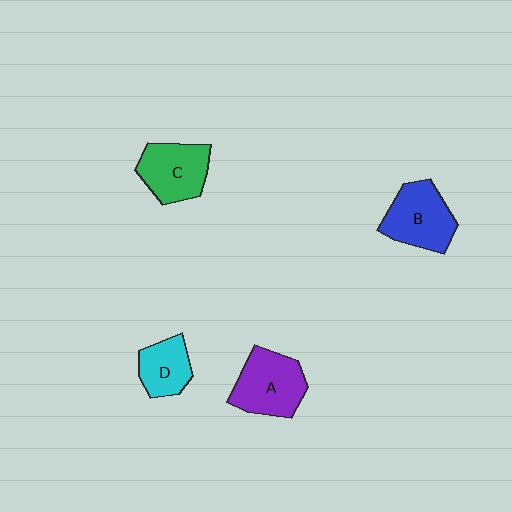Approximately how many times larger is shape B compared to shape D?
Approximately 1.5 times.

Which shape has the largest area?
Shape A (purple).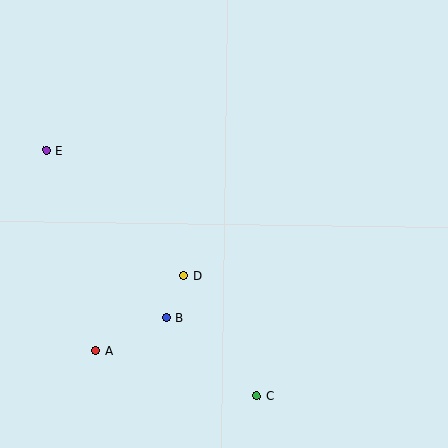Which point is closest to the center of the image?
Point D at (184, 276) is closest to the center.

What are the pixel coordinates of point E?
Point E is at (46, 150).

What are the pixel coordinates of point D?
Point D is at (184, 276).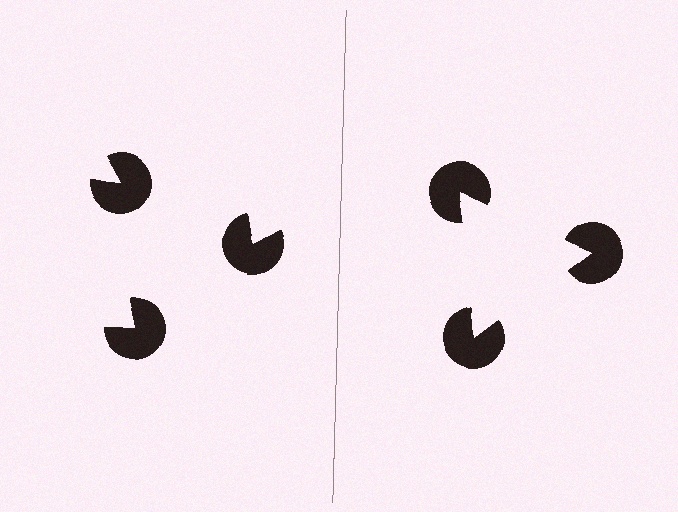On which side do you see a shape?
An illusory triangle appears on the right side. On the left side the wedge cuts are rotated, so no coherent shape forms.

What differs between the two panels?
The pac-man discs are positioned identically on both sides; only the wedge orientations differ. On the right they align to a triangle; on the left they are misaligned.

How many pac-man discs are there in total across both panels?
6 — 3 on each side.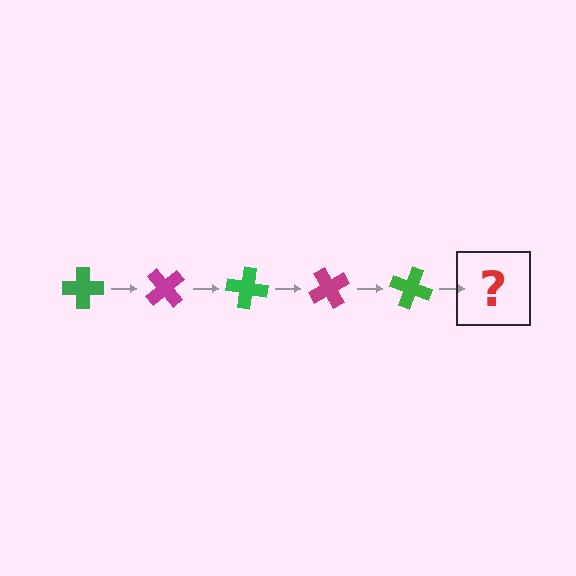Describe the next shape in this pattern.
It should be a magenta cross, rotated 250 degrees from the start.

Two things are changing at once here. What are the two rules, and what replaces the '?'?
The two rules are that it rotates 50 degrees each step and the color cycles through green and magenta. The '?' should be a magenta cross, rotated 250 degrees from the start.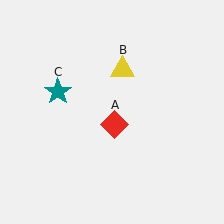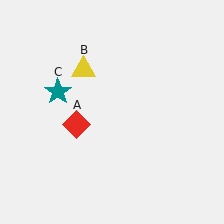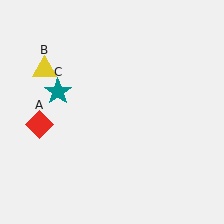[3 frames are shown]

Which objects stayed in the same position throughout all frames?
Teal star (object C) remained stationary.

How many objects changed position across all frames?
2 objects changed position: red diamond (object A), yellow triangle (object B).